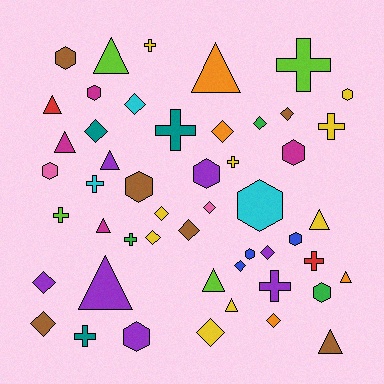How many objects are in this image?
There are 50 objects.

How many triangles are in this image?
There are 12 triangles.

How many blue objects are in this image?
There are 3 blue objects.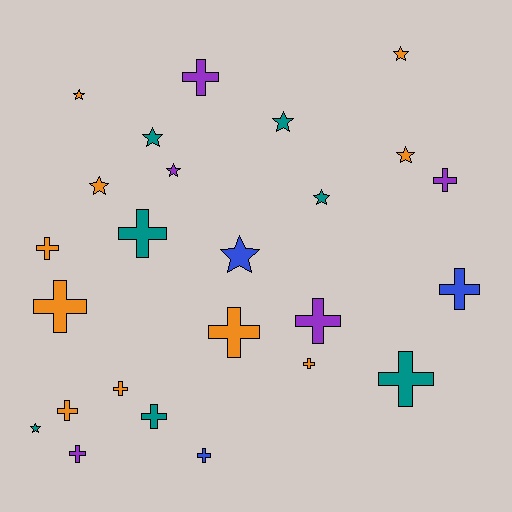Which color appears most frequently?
Orange, with 10 objects.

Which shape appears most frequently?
Cross, with 15 objects.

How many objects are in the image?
There are 25 objects.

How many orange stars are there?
There are 4 orange stars.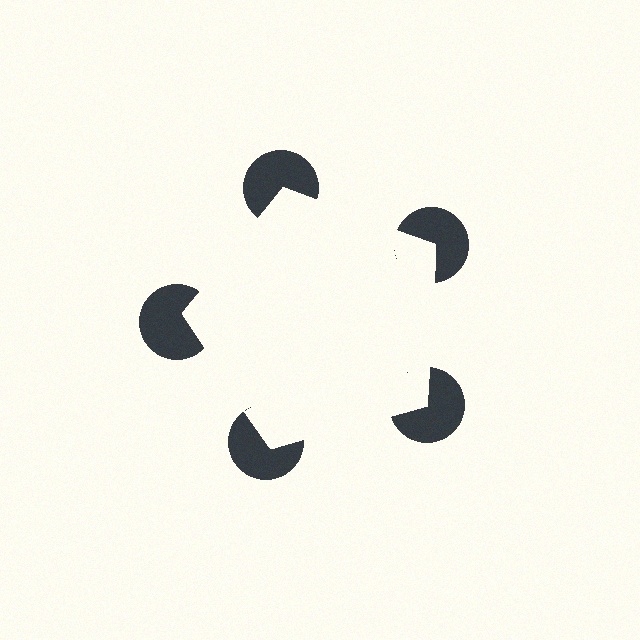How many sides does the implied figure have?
5 sides.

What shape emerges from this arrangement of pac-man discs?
An illusory pentagon — its edges are inferred from the aligned wedge cuts in the pac-man discs, not physically drawn.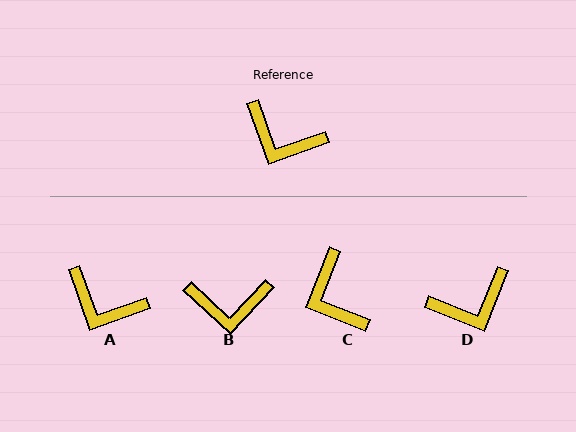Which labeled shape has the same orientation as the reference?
A.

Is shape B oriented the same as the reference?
No, it is off by about 28 degrees.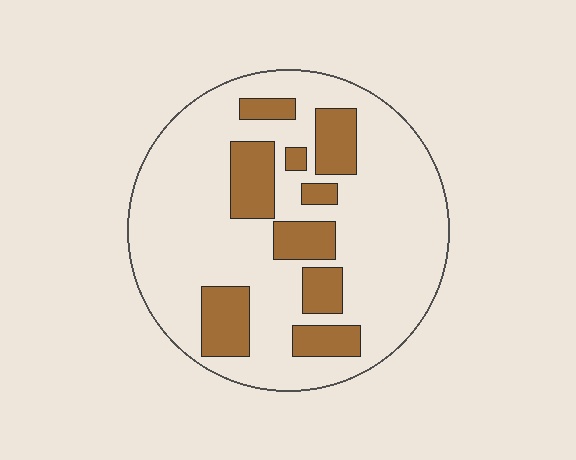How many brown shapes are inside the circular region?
9.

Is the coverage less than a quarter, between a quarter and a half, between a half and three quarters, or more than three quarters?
Less than a quarter.